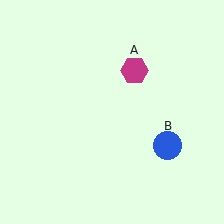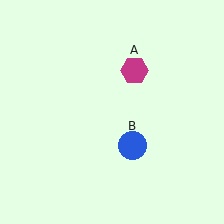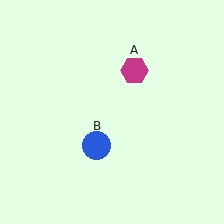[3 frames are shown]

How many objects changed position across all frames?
1 object changed position: blue circle (object B).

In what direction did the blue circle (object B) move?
The blue circle (object B) moved left.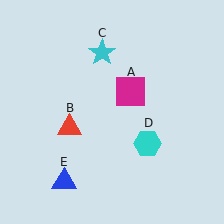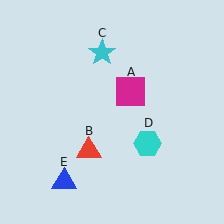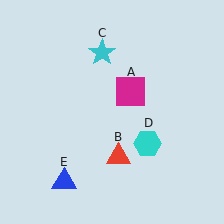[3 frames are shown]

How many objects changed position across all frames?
1 object changed position: red triangle (object B).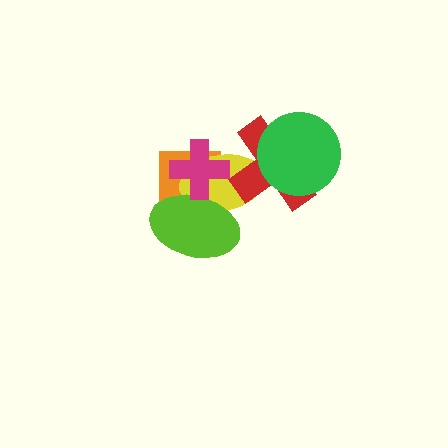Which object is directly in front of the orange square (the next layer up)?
The yellow ellipse is directly in front of the orange square.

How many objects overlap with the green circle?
1 object overlaps with the green circle.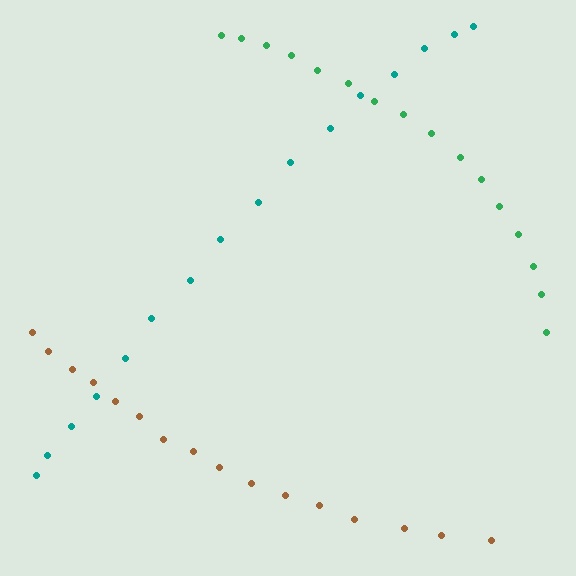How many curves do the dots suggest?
There are 3 distinct paths.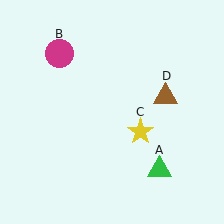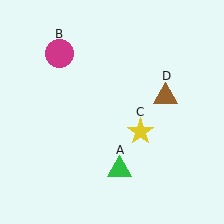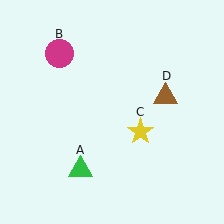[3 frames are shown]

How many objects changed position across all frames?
1 object changed position: green triangle (object A).